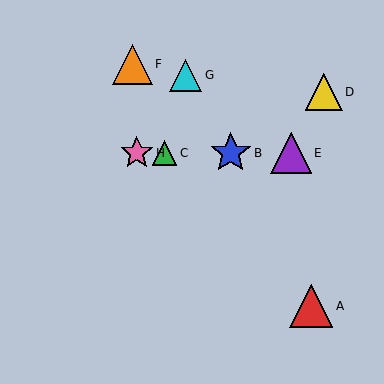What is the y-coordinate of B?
Object B is at y≈153.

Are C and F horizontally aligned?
No, C is at y≈153 and F is at y≈64.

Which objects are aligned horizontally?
Objects B, C, E, H are aligned horizontally.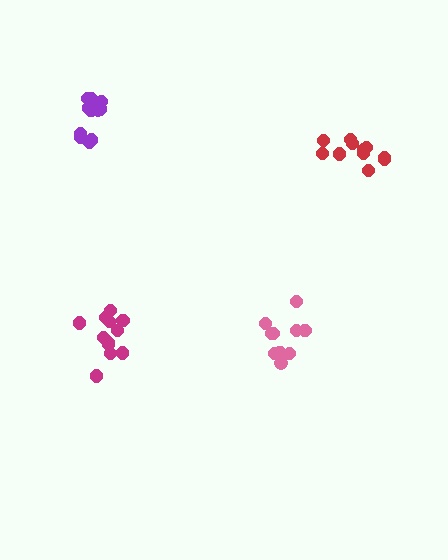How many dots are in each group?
Group 1: 10 dots, Group 2: 12 dots, Group 3: 12 dots, Group 4: 11 dots (45 total).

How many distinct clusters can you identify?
There are 4 distinct clusters.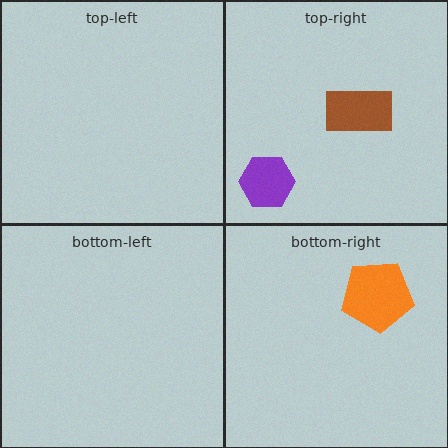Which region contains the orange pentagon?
The bottom-right region.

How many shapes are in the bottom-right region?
1.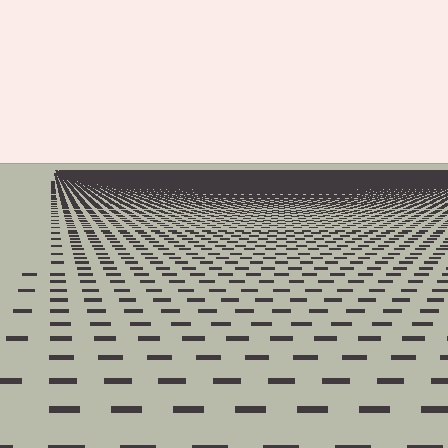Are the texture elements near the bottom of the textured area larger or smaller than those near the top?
Larger. Near the bottom, elements are closer to the viewer and appear at a bigger on-screen size.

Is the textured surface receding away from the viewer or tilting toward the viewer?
The surface is receding away from the viewer. Texture elements get smaller and denser toward the top.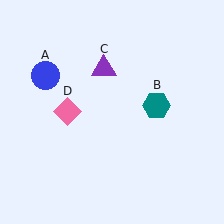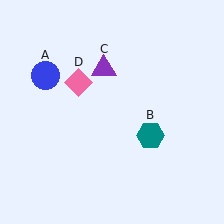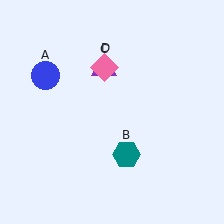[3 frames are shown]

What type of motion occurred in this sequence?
The teal hexagon (object B), pink diamond (object D) rotated clockwise around the center of the scene.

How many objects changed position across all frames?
2 objects changed position: teal hexagon (object B), pink diamond (object D).